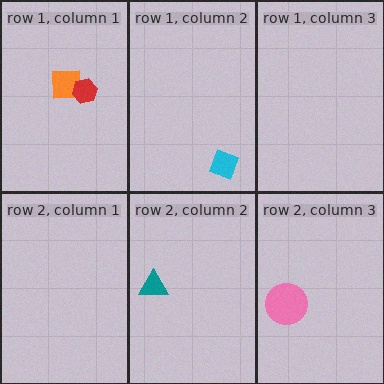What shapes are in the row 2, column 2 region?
The teal triangle.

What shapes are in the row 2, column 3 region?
The pink circle.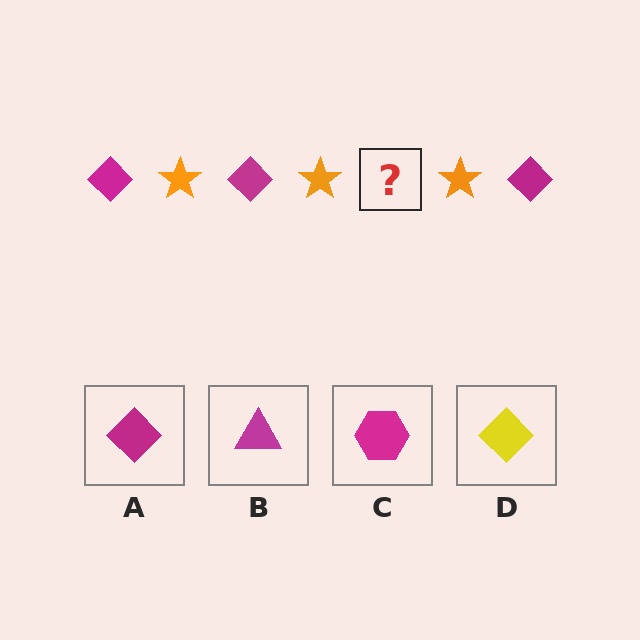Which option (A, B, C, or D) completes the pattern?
A.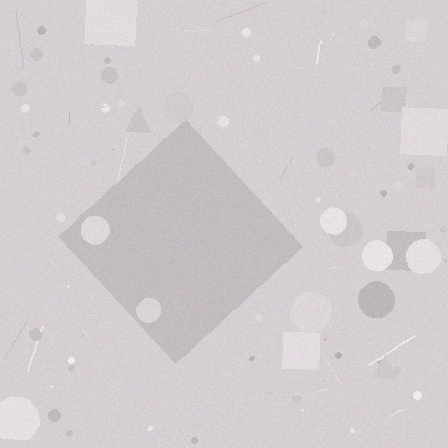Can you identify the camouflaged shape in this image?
The camouflaged shape is a diamond.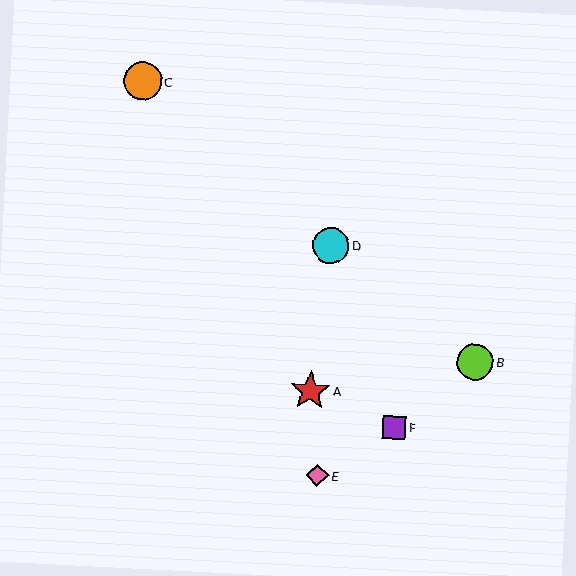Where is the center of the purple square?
The center of the purple square is at (394, 428).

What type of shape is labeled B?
Shape B is a lime circle.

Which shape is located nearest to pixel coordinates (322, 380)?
The red star (labeled A) at (310, 391) is nearest to that location.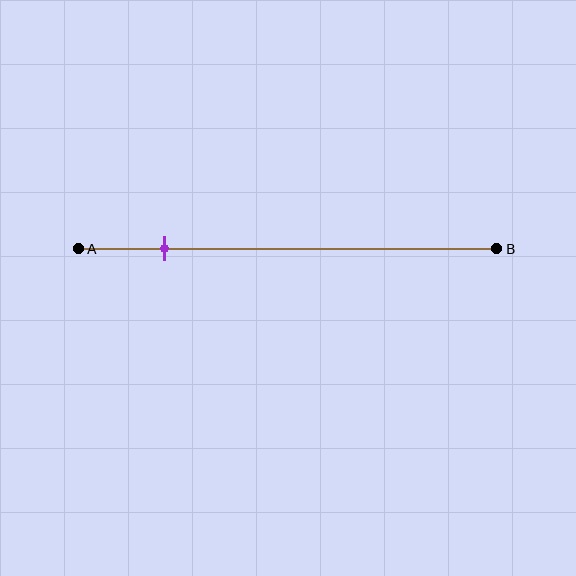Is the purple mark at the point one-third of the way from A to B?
No, the mark is at about 20% from A, not at the 33% one-third point.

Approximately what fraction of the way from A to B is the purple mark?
The purple mark is approximately 20% of the way from A to B.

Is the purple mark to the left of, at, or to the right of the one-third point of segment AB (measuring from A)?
The purple mark is to the left of the one-third point of segment AB.